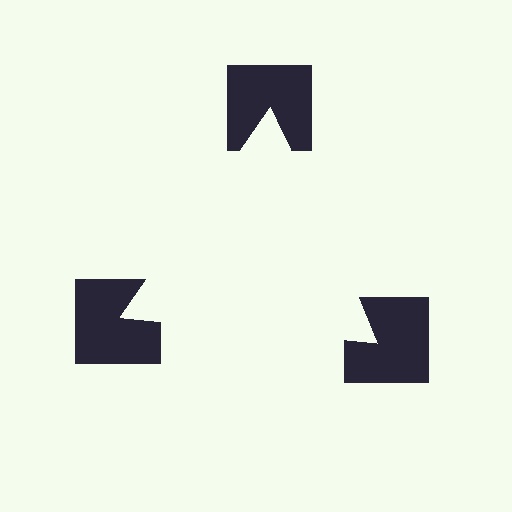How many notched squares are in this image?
There are 3 — one at each vertex of the illusory triangle.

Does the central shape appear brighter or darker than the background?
It typically appears slightly brighter than the background, even though no actual brightness change is drawn.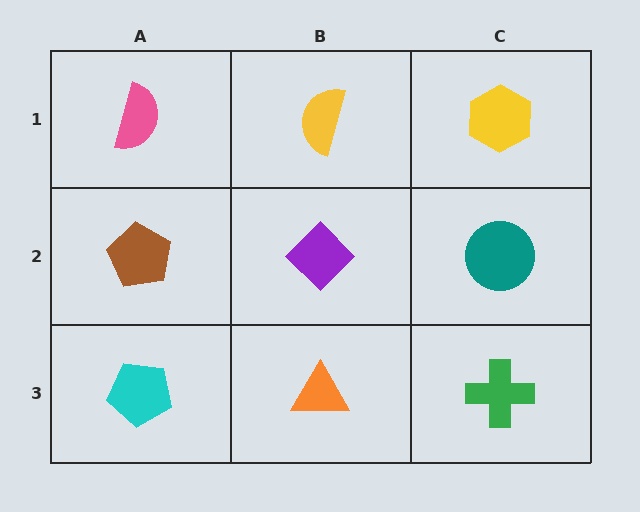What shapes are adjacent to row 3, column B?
A purple diamond (row 2, column B), a cyan pentagon (row 3, column A), a green cross (row 3, column C).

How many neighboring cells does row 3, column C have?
2.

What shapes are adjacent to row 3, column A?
A brown pentagon (row 2, column A), an orange triangle (row 3, column B).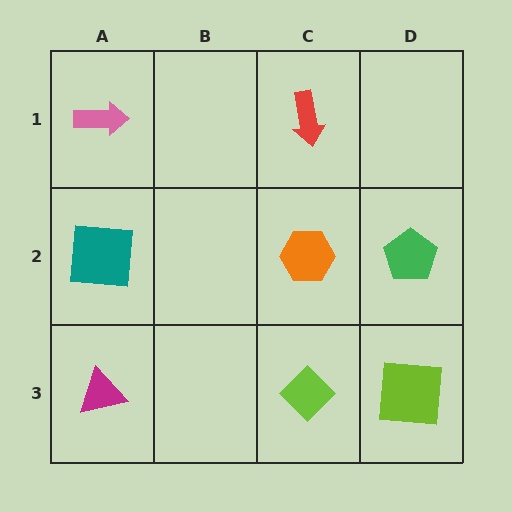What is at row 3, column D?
A lime square.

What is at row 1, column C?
A red arrow.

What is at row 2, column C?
An orange hexagon.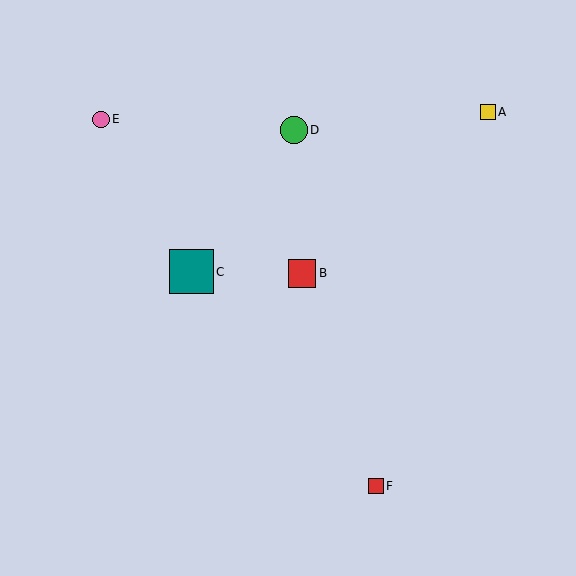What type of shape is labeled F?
Shape F is a red square.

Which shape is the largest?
The teal square (labeled C) is the largest.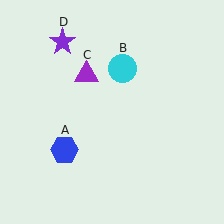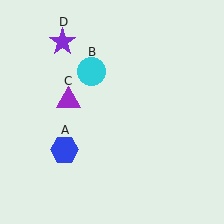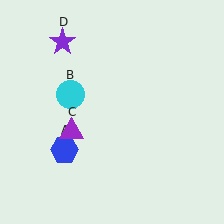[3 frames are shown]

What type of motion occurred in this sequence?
The cyan circle (object B), purple triangle (object C) rotated counterclockwise around the center of the scene.